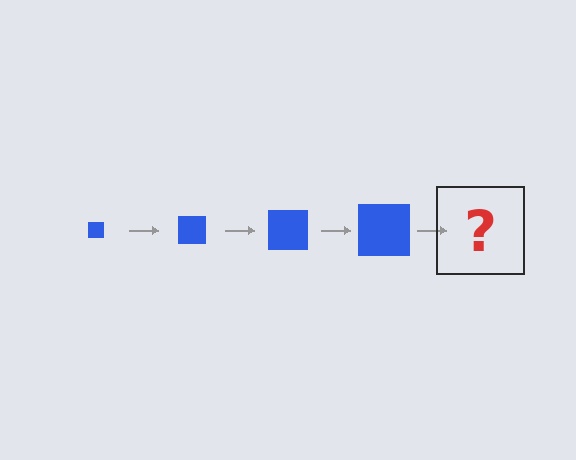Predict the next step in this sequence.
The next step is a blue square, larger than the previous one.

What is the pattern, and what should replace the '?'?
The pattern is that the square gets progressively larger each step. The '?' should be a blue square, larger than the previous one.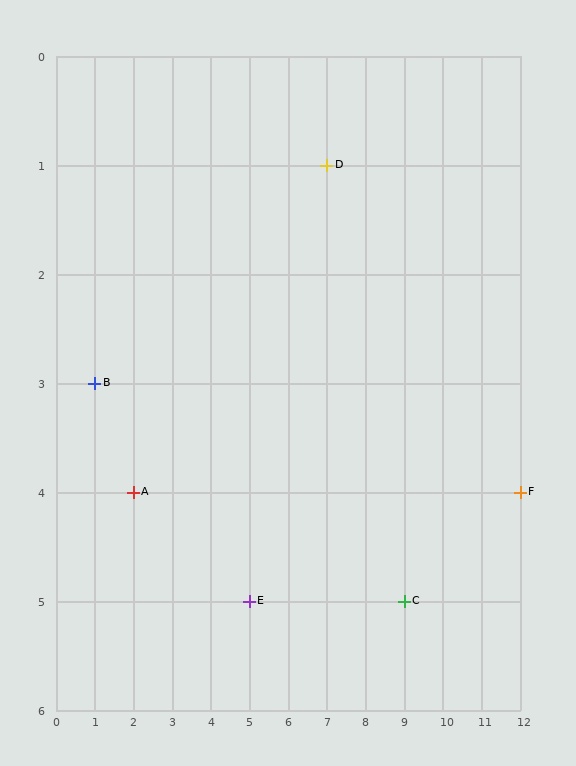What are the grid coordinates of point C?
Point C is at grid coordinates (9, 5).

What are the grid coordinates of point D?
Point D is at grid coordinates (7, 1).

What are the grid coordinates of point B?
Point B is at grid coordinates (1, 3).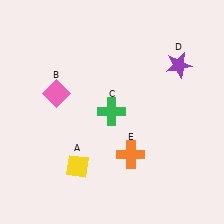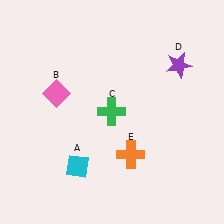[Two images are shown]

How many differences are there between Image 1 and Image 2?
There is 1 difference between the two images.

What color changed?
The diamond (A) changed from yellow in Image 1 to cyan in Image 2.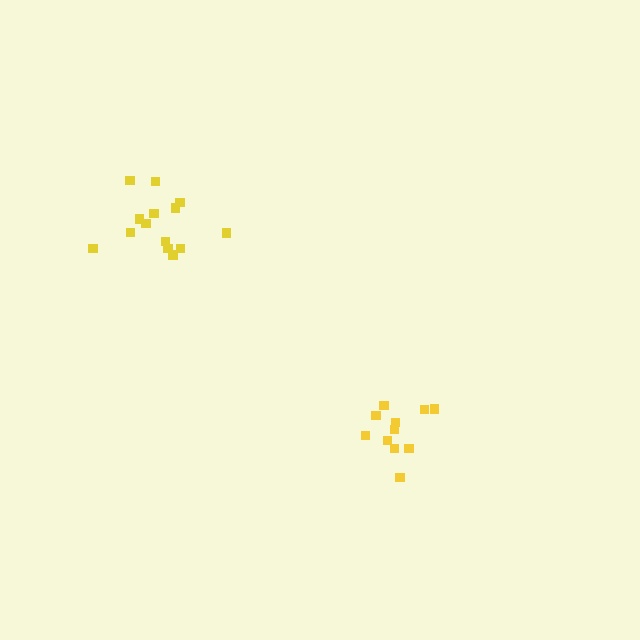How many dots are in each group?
Group 1: 11 dots, Group 2: 14 dots (25 total).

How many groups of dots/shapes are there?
There are 2 groups.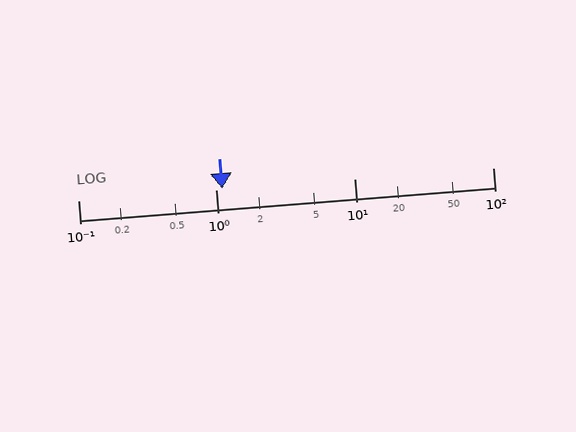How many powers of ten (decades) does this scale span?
The scale spans 3 decades, from 0.1 to 100.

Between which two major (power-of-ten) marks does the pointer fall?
The pointer is between 1 and 10.